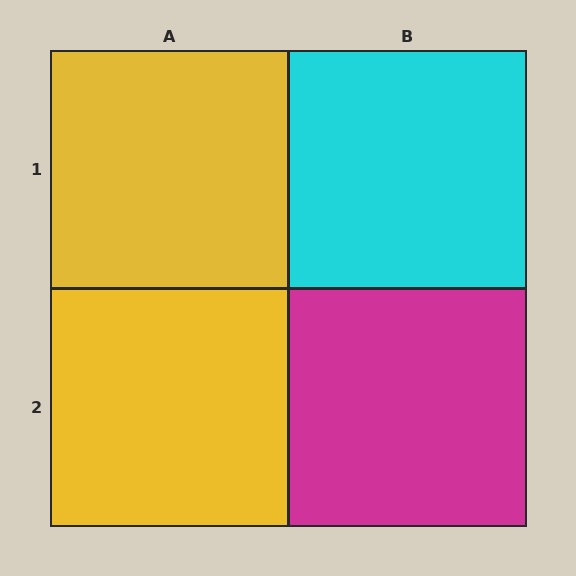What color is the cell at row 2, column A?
Yellow.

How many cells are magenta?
1 cell is magenta.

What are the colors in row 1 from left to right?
Yellow, cyan.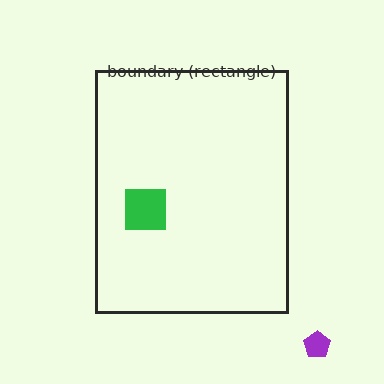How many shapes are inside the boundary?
1 inside, 1 outside.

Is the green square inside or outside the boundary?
Inside.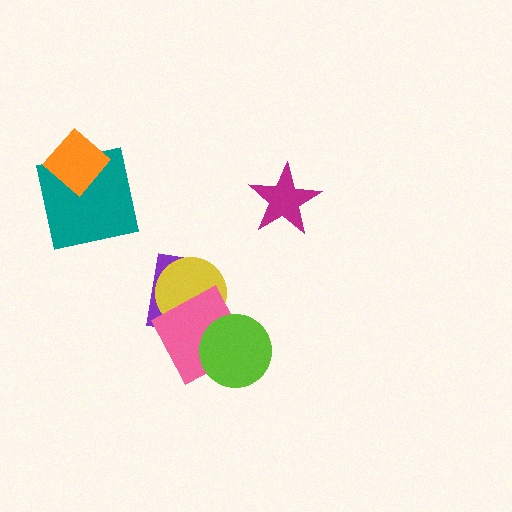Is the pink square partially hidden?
Yes, it is partially covered by another shape.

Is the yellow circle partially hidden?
Yes, it is partially covered by another shape.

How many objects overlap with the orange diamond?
1 object overlaps with the orange diamond.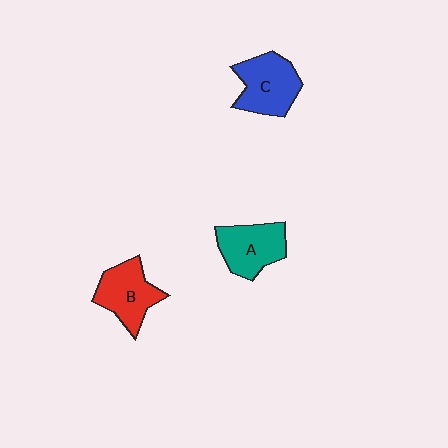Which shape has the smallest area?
Shape A (teal).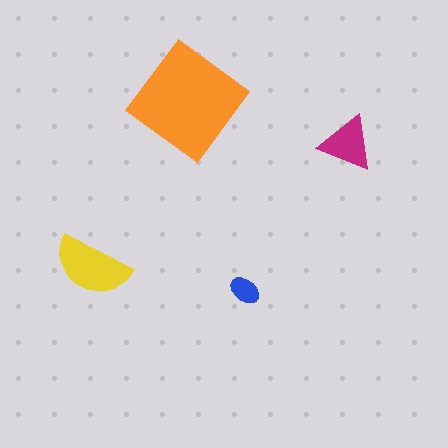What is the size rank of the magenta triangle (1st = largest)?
3rd.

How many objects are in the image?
There are 4 objects in the image.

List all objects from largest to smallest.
The orange diamond, the yellow semicircle, the magenta triangle, the blue ellipse.